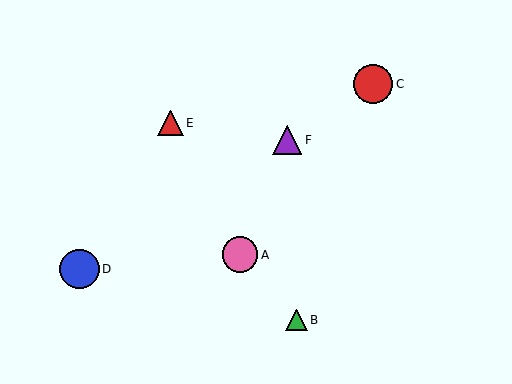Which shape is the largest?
The red circle (labeled C) is the largest.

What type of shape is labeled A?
Shape A is a pink circle.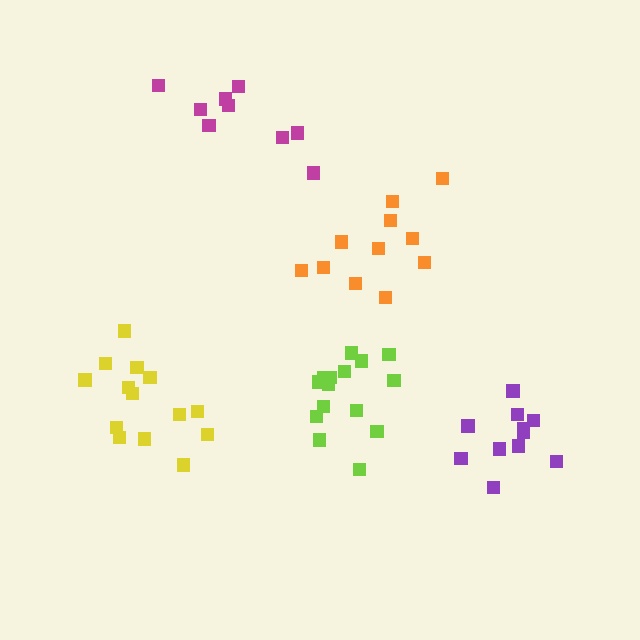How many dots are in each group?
Group 1: 14 dots, Group 2: 11 dots, Group 3: 11 dots, Group 4: 10 dots, Group 5: 15 dots (61 total).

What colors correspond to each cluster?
The clusters are colored: yellow, orange, purple, magenta, lime.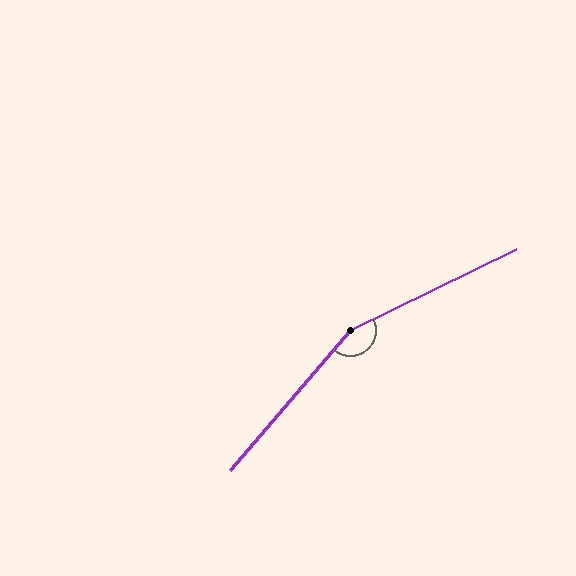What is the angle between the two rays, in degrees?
Approximately 156 degrees.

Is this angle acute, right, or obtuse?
It is obtuse.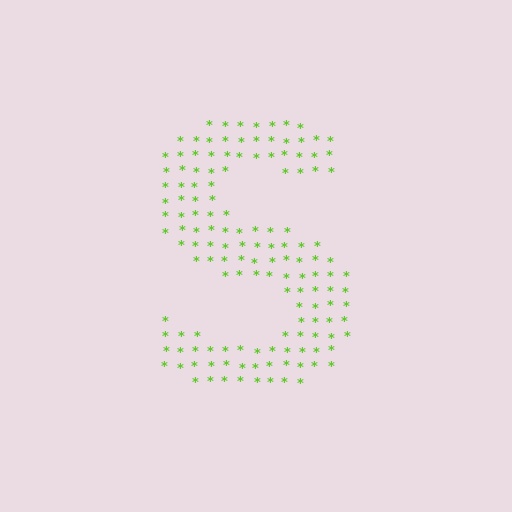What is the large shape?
The large shape is the letter S.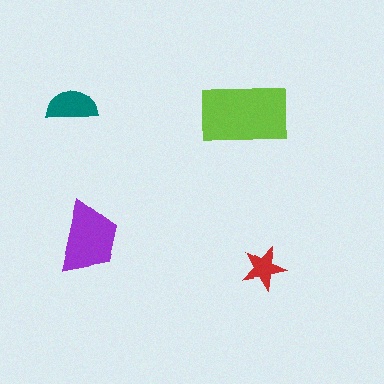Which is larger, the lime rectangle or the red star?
The lime rectangle.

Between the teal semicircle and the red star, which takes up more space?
The teal semicircle.